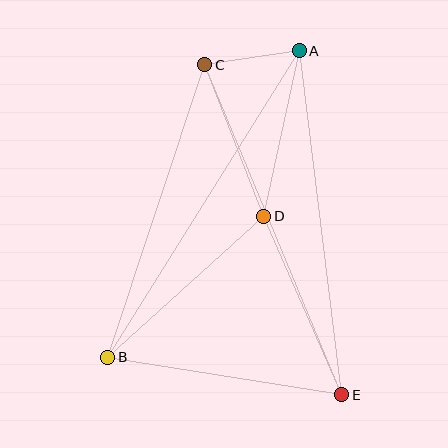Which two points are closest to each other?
Points A and C are closest to each other.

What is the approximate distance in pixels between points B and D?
The distance between B and D is approximately 211 pixels.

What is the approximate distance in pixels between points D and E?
The distance between D and E is approximately 195 pixels.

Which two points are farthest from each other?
Points A and B are farthest from each other.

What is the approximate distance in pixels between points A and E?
The distance between A and E is approximately 347 pixels.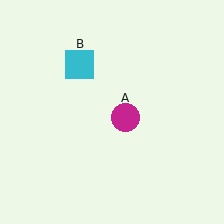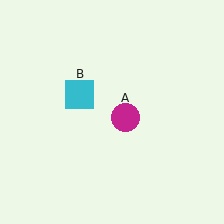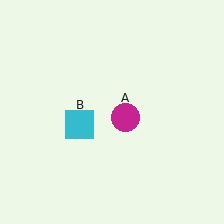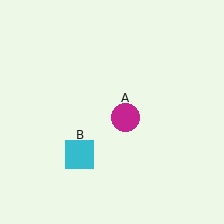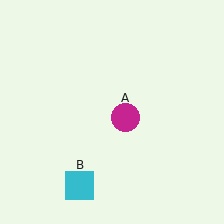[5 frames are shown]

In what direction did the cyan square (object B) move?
The cyan square (object B) moved down.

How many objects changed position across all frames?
1 object changed position: cyan square (object B).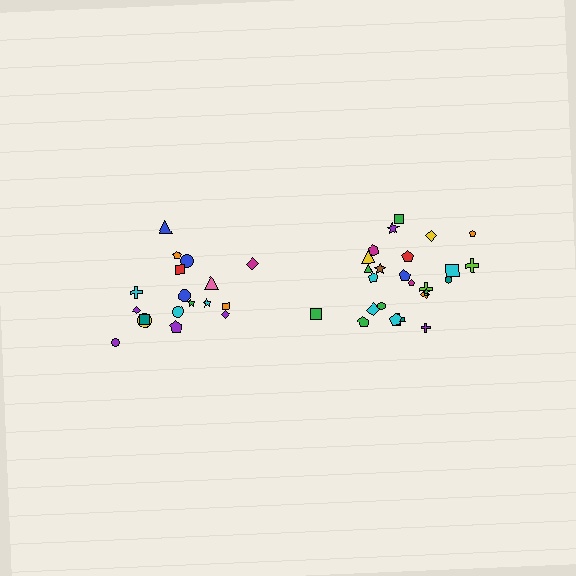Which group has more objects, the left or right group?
The right group.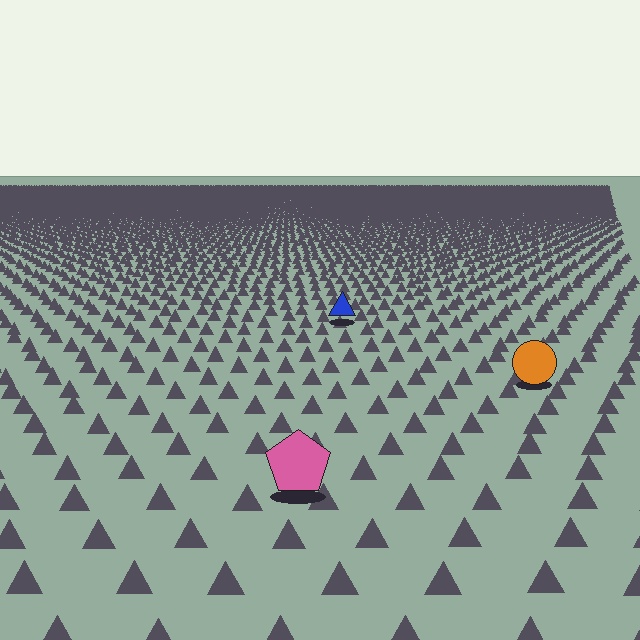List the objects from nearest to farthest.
From nearest to farthest: the pink pentagon, the orange circle, the blue triangle.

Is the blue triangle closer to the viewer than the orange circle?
No. The orange circle is closer — you can tell from the texture gradient: the ground texture is coarser near it.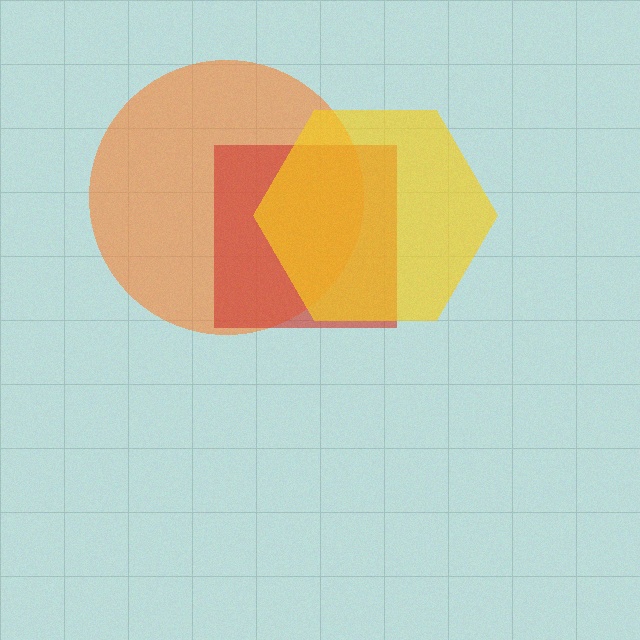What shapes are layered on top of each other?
The layered shapes are: an orange circle, a red square, a yellow hexagon.